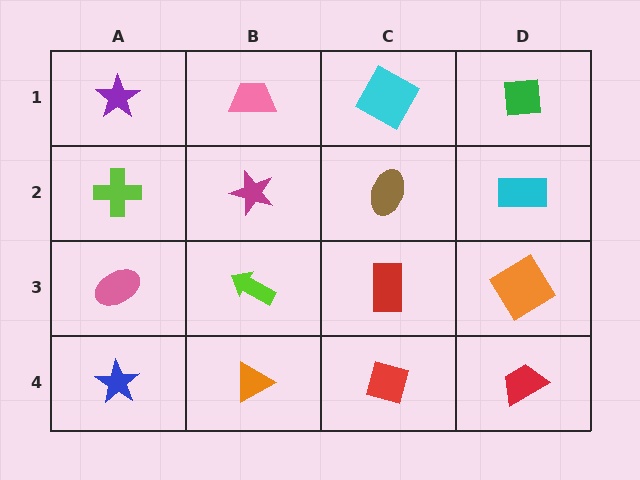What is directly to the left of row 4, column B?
A blue star.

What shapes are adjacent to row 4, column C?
A red rectangle (row 3, column C), an orange triangle (row 4, column B), a red trapezoid (row 4, column D).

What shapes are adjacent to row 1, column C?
A brown ellipse (row 2, column C), a pink trapezoid (row 1, column B), a green square (row 1, column D).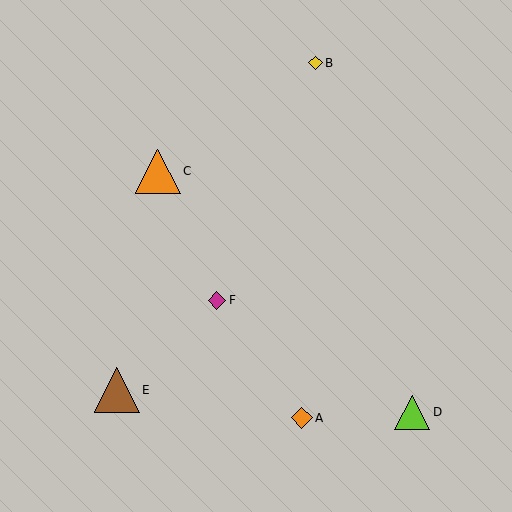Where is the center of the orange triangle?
The center of the orange triangle is at (158, 171).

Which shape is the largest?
The brown triangle (labeled E) is the largest.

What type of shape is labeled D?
Shape D is a lime triangle.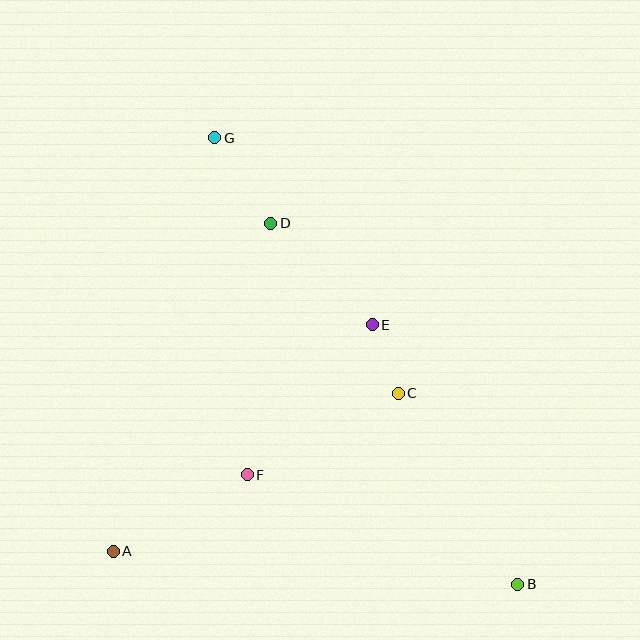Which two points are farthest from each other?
Points B and G are farthest from each other.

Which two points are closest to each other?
Points C and E are closest to each other.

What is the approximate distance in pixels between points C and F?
The distance between C and F is approximately 171 pixels.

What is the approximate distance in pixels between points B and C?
The distance between B and C is approximately 226 pixels.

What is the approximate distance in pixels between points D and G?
The distance between D and G is approximately 102 pixels.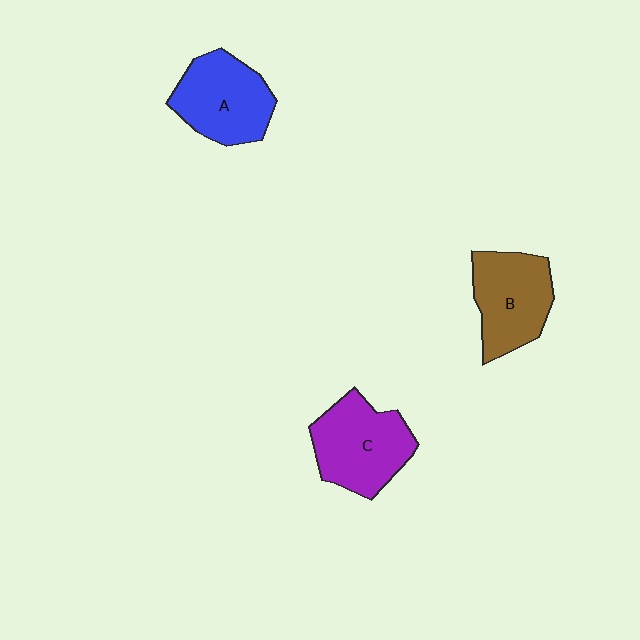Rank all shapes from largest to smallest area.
From largest to smallest: C (purple), A (blue), B (brown).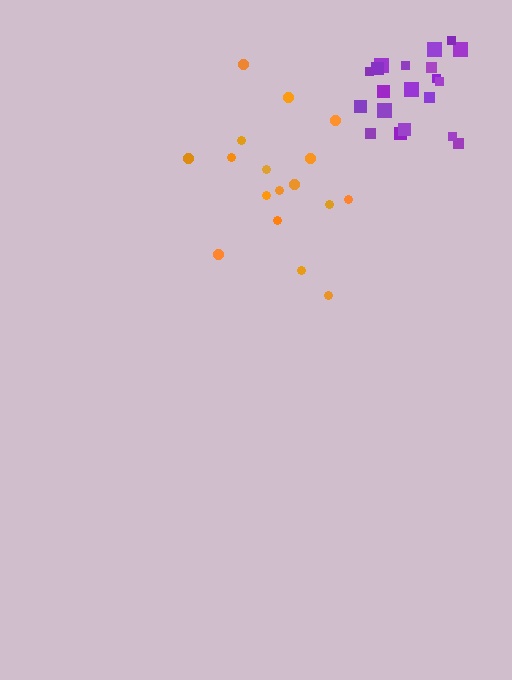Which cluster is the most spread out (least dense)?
Orange.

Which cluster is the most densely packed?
Purple.